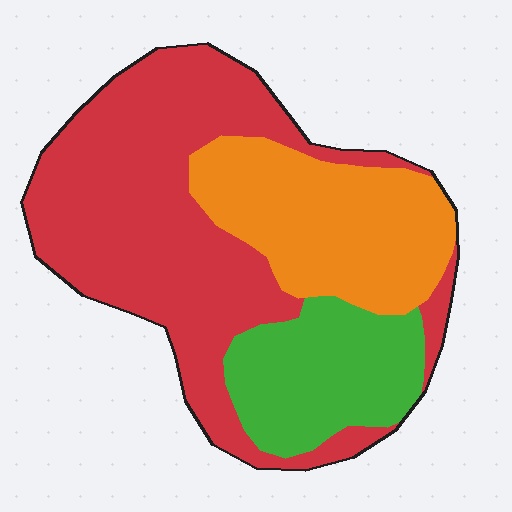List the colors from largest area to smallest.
From largest to smallest: red, orange, green.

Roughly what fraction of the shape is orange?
Orange takes up about one quarter (1/4) of the shape.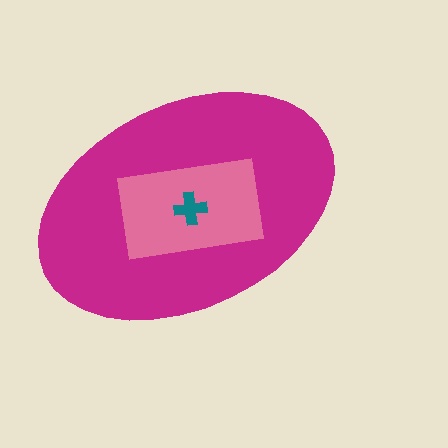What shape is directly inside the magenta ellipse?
The pink rectangle.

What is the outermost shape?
The magenta ellipse.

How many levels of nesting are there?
3.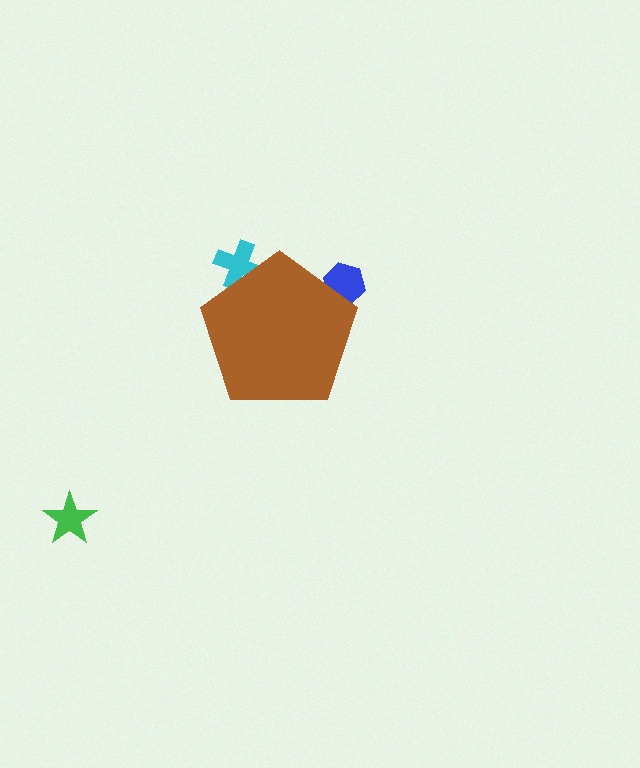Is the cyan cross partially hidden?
Yes, the cyan cross is partially hidden behind the brown pentagon.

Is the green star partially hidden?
No, the green star is fully visible.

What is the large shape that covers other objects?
A brown pentagon.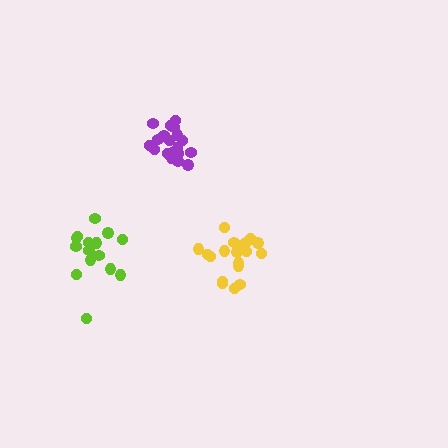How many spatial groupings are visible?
There are 3 spatial groupings.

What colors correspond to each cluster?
The clusters are colored: purple, yellow, lime.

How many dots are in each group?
Group 1: 19 dots, Group 2: 20 dots, Group 3: 15 dots (54 total).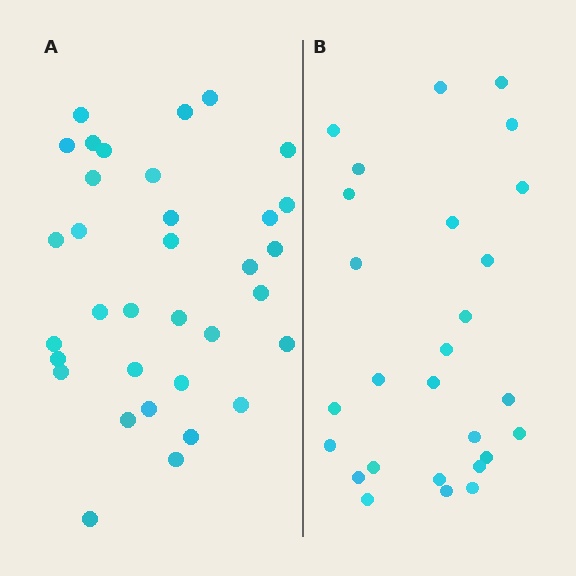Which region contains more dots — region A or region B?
Region A (the left region) has more dots.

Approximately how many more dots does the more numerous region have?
Region A has roughly 8 or so more dots than region B.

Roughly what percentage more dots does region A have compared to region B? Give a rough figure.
About 25% more.